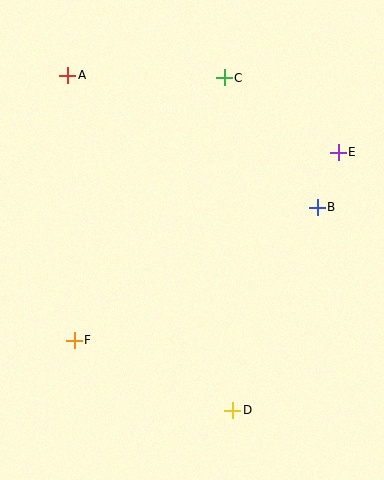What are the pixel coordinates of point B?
Point B is at (317, 207).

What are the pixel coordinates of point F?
Point F is at (74, 340).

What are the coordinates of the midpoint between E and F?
The midpoint between E and F is at (206, 246).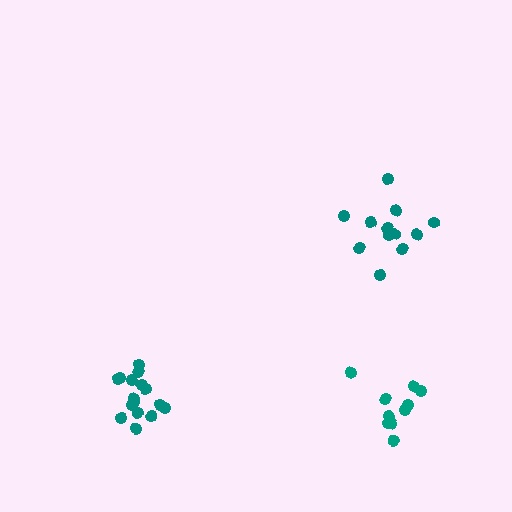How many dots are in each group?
Group 1: 16 dots, Group 2: 13 dots, Group 3: 10 dots (39 total).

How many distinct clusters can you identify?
There are 3 distinct clusters.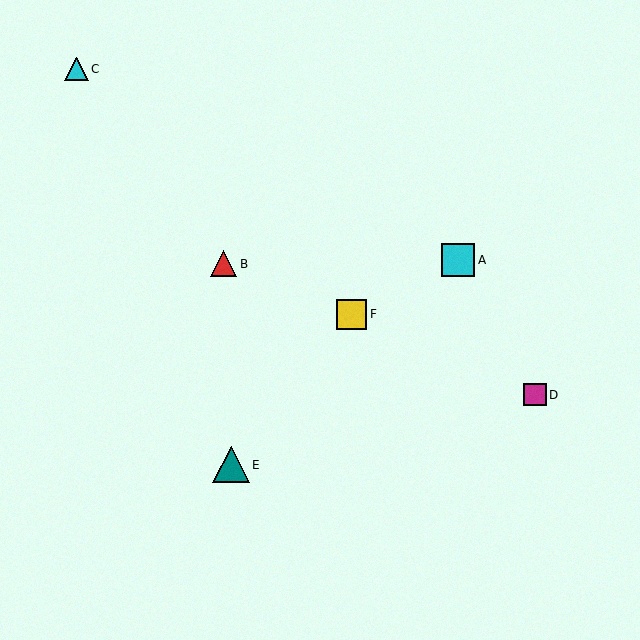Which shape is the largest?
The teal triangle (labeled E) is the largest.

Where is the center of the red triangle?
The center of the red triangle is at (223, 264).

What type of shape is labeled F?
Shape F is a yellow square.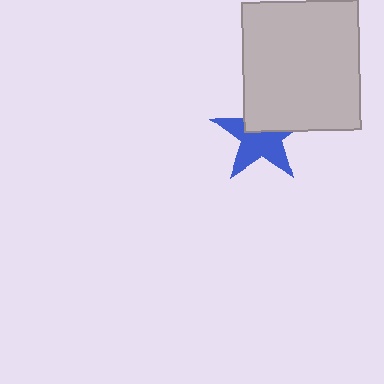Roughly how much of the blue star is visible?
About half of it is visible (roughly 61%).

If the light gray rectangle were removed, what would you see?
You would see the complete blue star.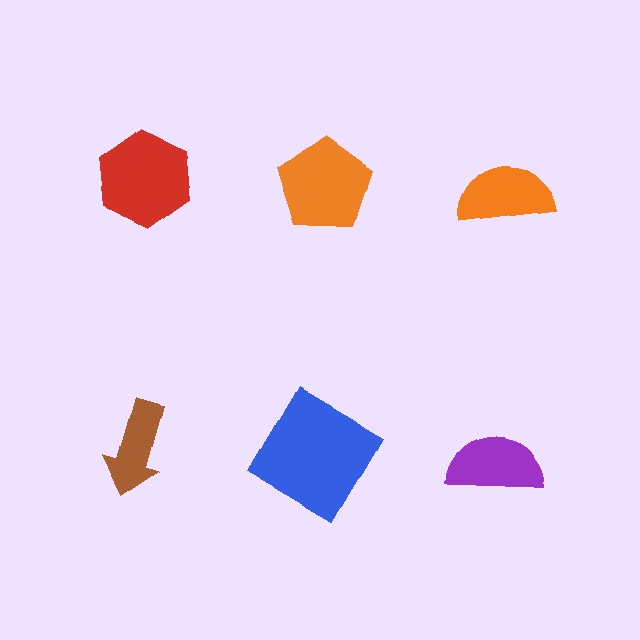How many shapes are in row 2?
3 shapes.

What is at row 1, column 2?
An orange pentagon.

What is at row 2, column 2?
A blue diamond.